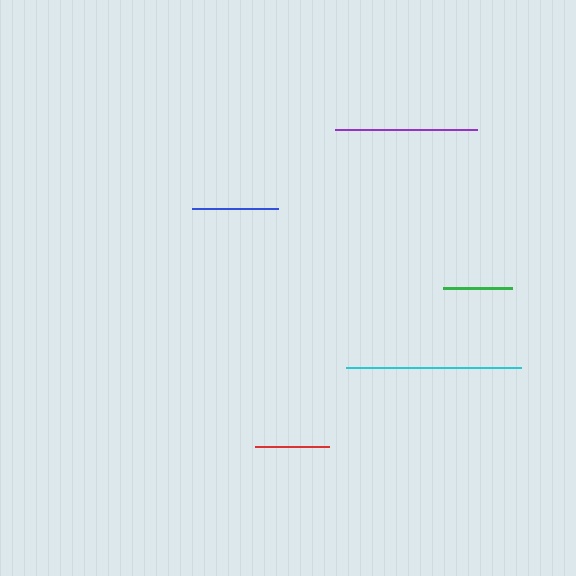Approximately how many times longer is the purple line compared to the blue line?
The purple line is approximately 1.7 times the length of the blue line.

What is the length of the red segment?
The red segment is approximately 74 pixels long.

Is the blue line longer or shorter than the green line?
The blue line is longer than the green line.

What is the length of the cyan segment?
The cyan segment is approximately 175 pixels long.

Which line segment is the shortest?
The green line is the shortest at approximately 69 pixels.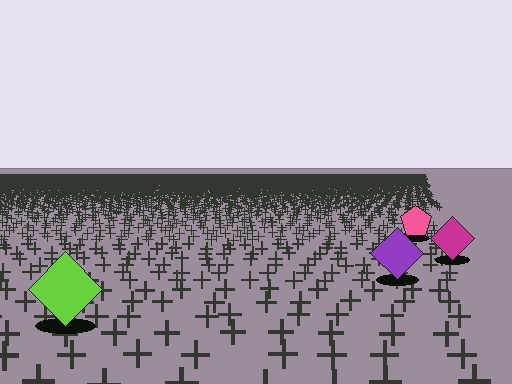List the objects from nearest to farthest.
From nearest to farthest: the lime diamond, the purple diamond, the magenta diamond, the pink pentagon.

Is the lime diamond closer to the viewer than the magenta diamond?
Yes. The lime diamond is closer — you can tell from the texture gradient: the ground texture is coarser near it.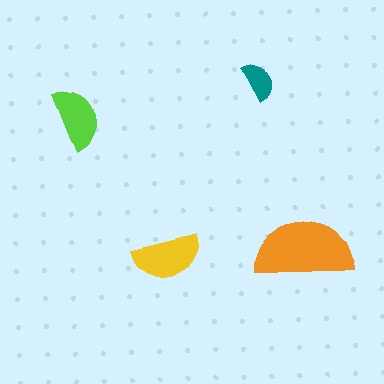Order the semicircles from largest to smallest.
the orange one, the yellow one, the lime one, the teal one.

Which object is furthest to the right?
The orange semicircle is rightmost.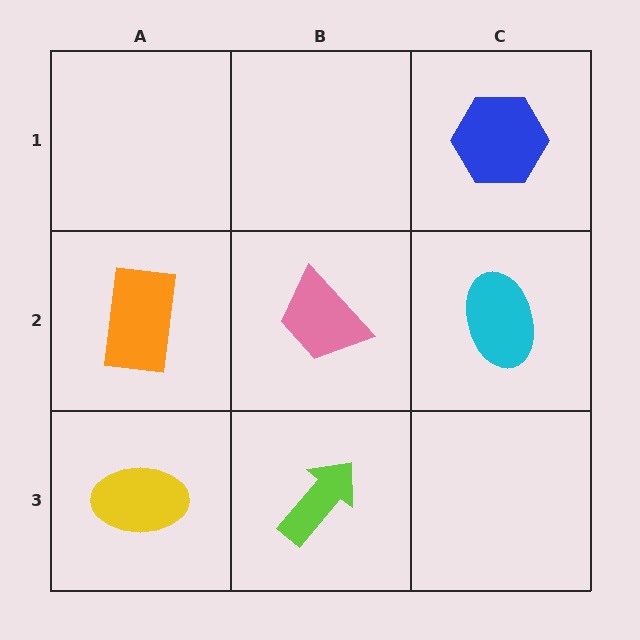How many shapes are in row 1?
1 shape.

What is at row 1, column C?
A blue hexagon.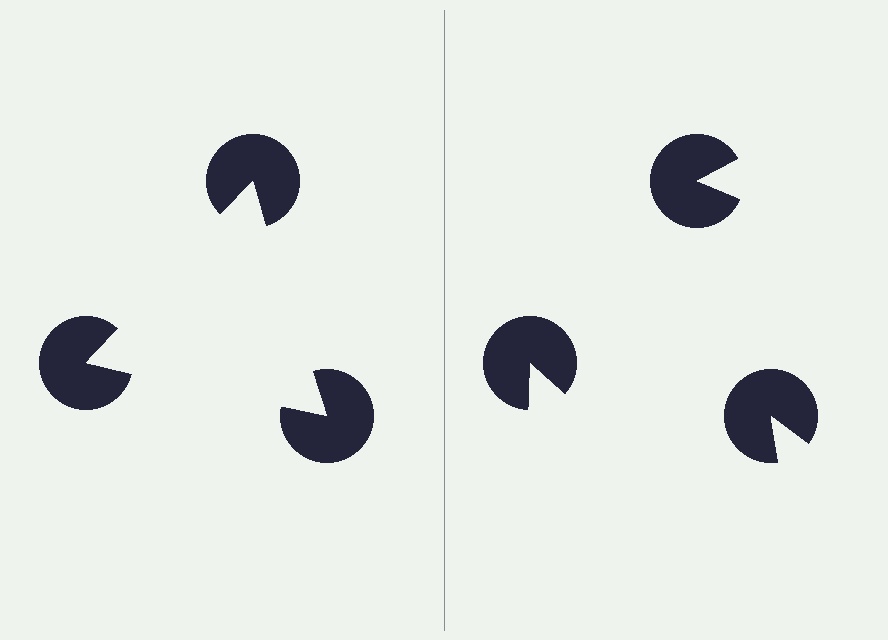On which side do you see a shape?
An illusory triangle appears on the left side. On the right side the wedge cuts are rotated, so no coherent shape forms.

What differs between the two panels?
The pac-man discs are positioned identically on both sides; only the wedge orientations differ. On the left they align to a triangle; on the right they are misaligned.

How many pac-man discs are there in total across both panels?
6 — 3 on each side.